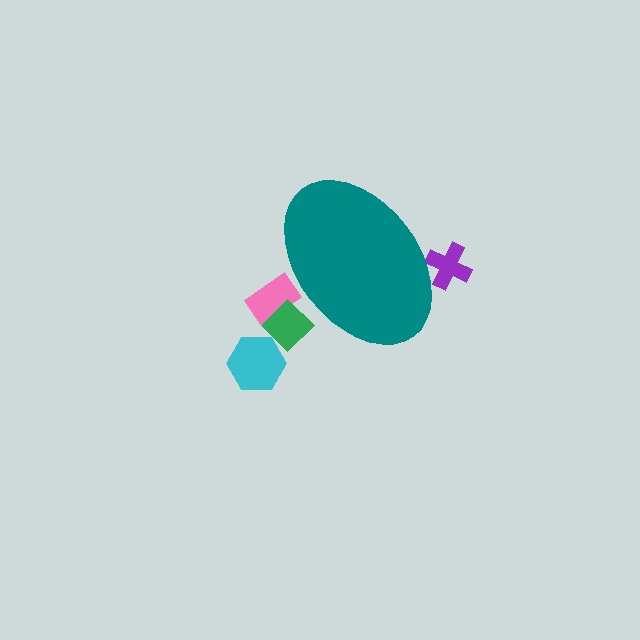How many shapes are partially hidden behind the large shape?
3 shapes are partially hidden.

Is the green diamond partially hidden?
Yes, the green diamond is partially hidden behind the teal ellipse.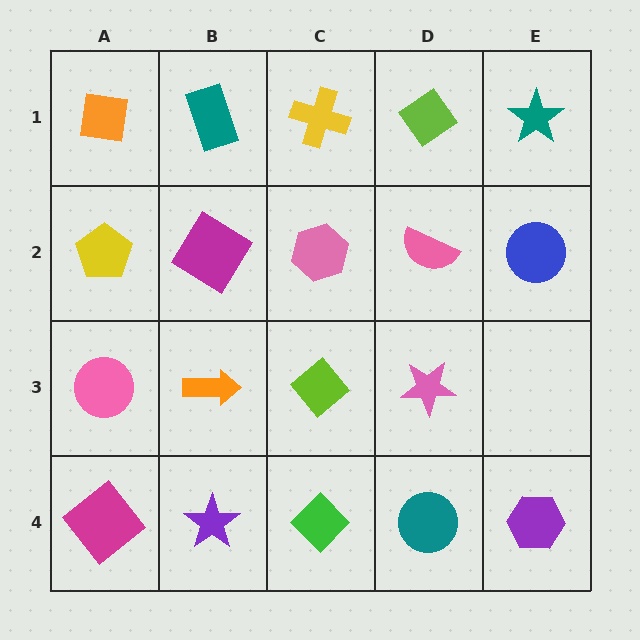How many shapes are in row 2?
5 shapes.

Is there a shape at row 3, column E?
No, that cell is empty.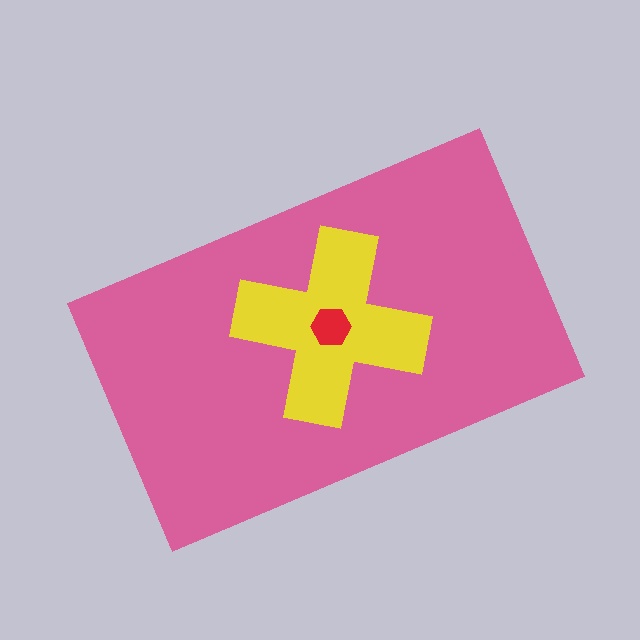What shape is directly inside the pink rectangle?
The yellow cross.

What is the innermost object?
The red hexagon.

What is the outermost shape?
The pink rectangle.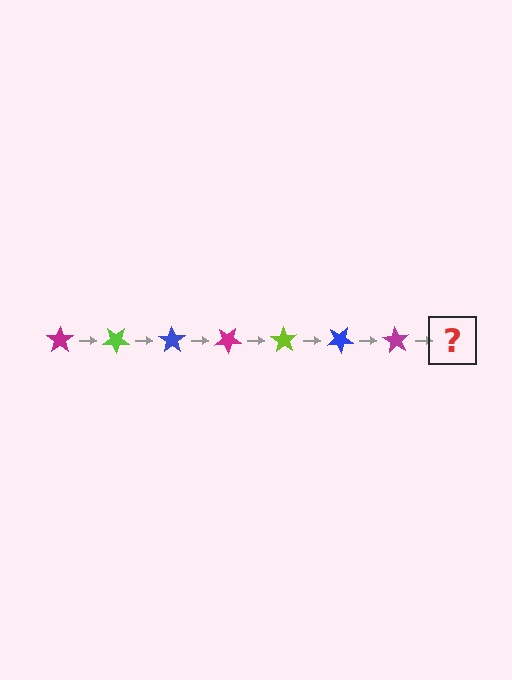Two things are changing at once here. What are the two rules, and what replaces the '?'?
The two rules are that it rotates 35 degrees each step and the color cycles through magenta, lime, and blue. The '?' should be a lime star, rotated 245 degrees from the start.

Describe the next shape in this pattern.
It should be a lime star, rotated 245 degrees from the start.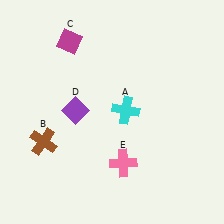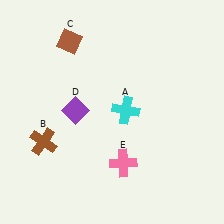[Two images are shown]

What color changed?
The diamond (C) changed from magenta in Image 1 to brown in Image 2.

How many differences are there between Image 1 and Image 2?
There is 1 difference between the two images.